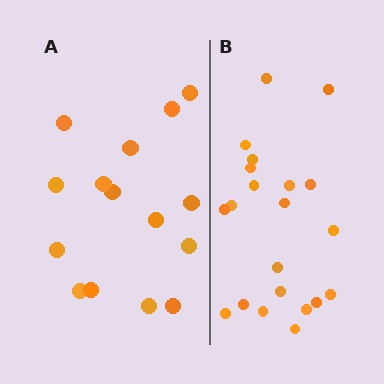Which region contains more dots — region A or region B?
Region B (the right region) has more dots.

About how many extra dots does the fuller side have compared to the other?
Region B has about 6 more dots than region A.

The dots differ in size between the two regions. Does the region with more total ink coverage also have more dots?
No. Region A has more total ink coverage because its dots are larger, but region B actually contains more individual dots. Total area can be misleading — the number of items is what matters here.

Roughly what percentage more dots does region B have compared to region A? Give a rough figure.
About 40% more.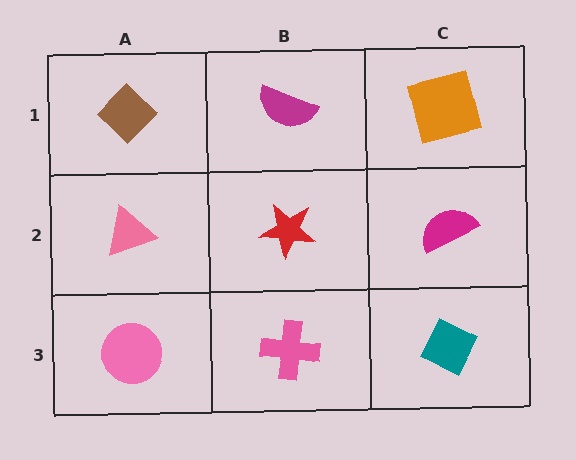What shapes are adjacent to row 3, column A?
A pink triangle (row 2, column A), a pink cross (row 3, column B).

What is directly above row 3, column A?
A pink triangle.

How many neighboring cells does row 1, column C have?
2.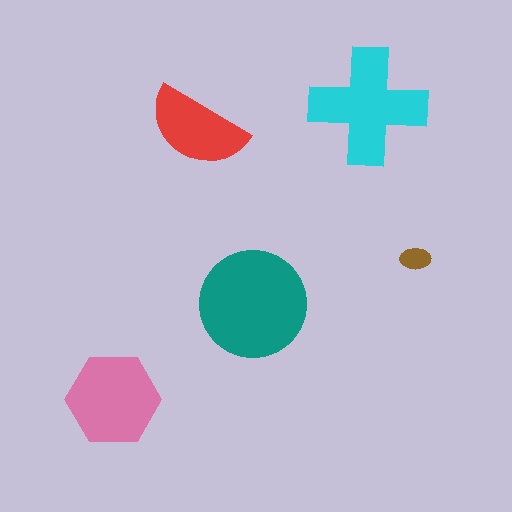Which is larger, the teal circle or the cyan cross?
The teal circle.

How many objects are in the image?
There are 5 objects in the image.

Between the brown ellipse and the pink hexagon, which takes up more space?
The pink hexagon.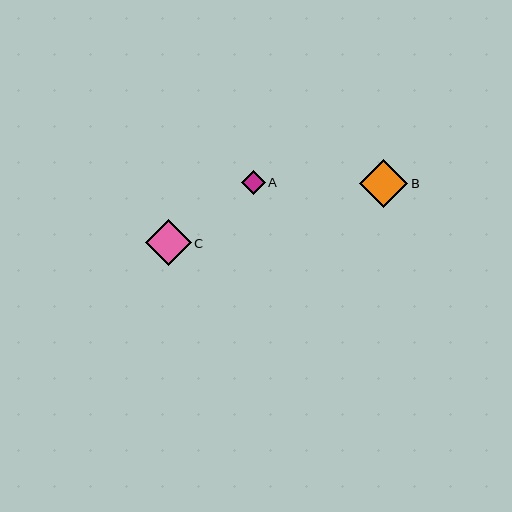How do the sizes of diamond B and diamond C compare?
Diamond B and diamond C are approximately the same size.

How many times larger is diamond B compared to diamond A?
Diamond B is approximately 2.0 times the size of diamond A.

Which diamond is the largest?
Diamond B is the largest with a size of approximately 48 pixels.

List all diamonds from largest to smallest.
From largest to smallest: B, C, A.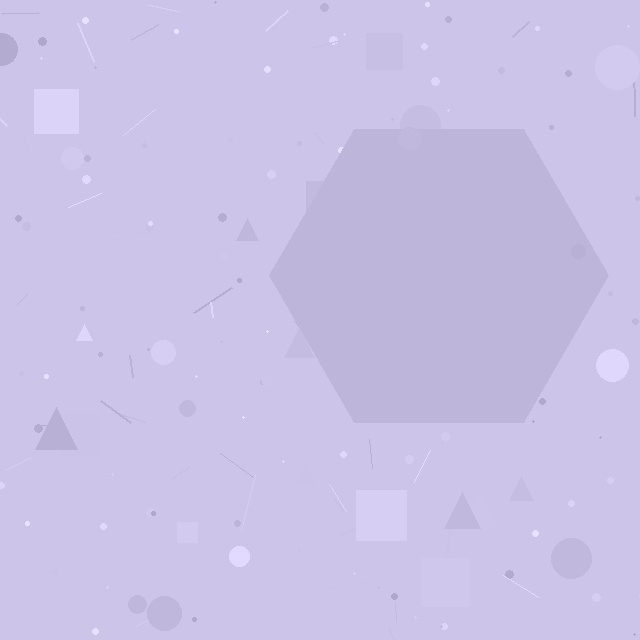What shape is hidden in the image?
A hexagon is hidden in the image.